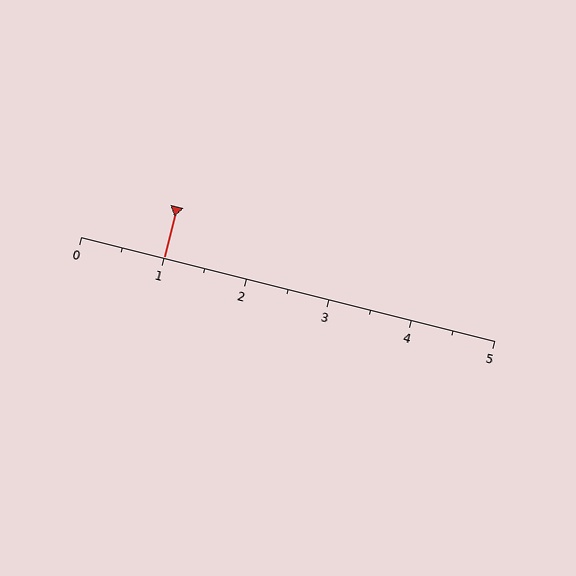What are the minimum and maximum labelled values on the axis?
The axis runs from 0 to 5.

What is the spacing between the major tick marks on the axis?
The major ticks are spaced 1 apart.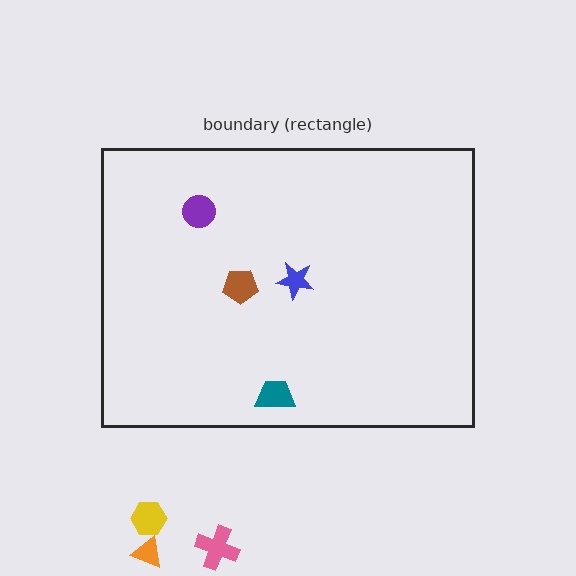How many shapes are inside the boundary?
4 inside, 3 outside.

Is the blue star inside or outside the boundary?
Inside.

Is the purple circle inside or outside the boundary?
Inside.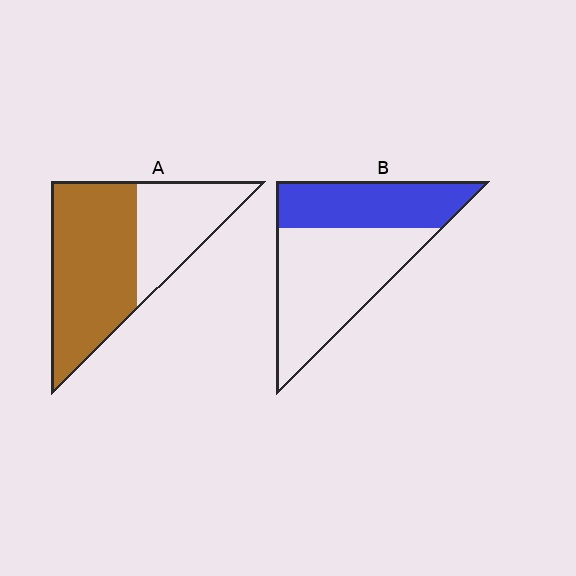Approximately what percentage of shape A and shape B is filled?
A is approximately 65% and B is approximately 40%.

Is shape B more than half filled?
No.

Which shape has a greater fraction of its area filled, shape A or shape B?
Shape A.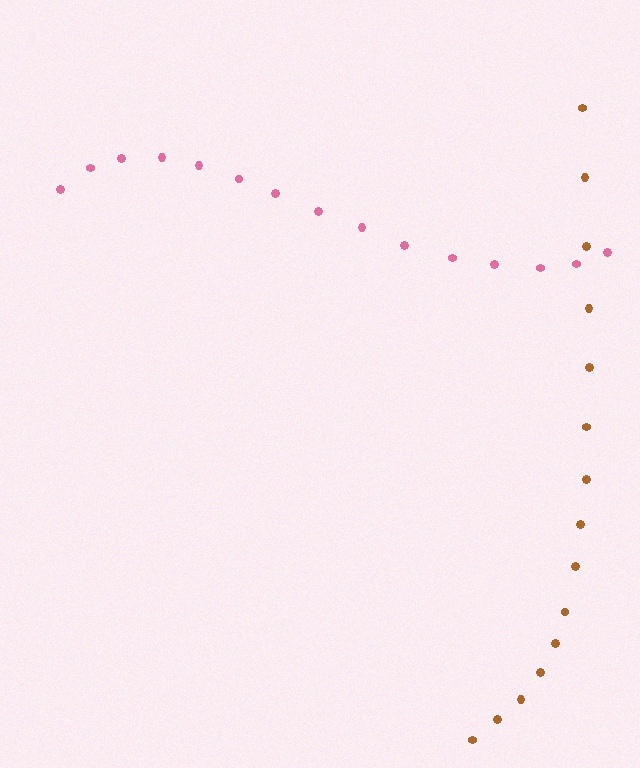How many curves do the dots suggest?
There are 2 distinct paths.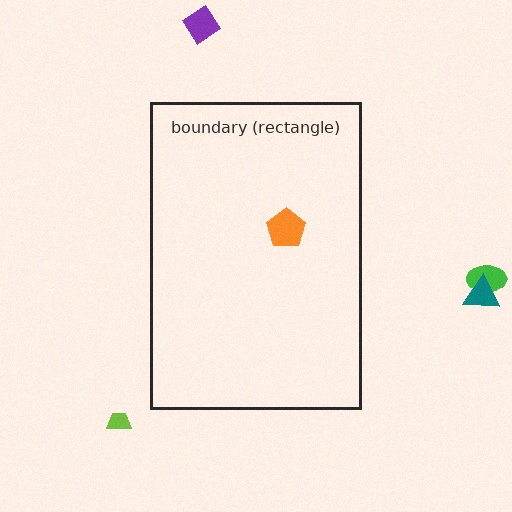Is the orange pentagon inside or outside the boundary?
Inside.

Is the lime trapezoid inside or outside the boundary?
Outside.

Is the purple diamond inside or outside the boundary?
Outside.